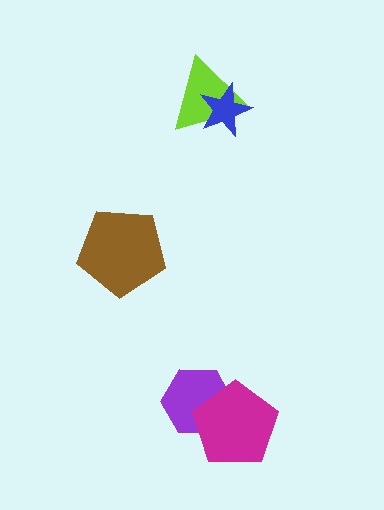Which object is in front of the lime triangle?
The blue star is in front of the lime triangle.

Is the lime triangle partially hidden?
Yes, it is partially covered by another shape.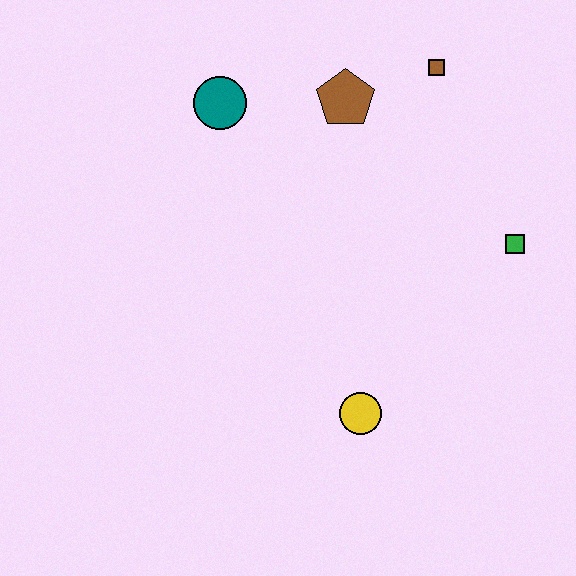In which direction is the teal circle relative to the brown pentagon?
The teal circle is to the left of the brown pentagon.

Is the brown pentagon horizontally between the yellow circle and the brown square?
No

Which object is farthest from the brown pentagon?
The yellow circle is farthest from the brown pentagon.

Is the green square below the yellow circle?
No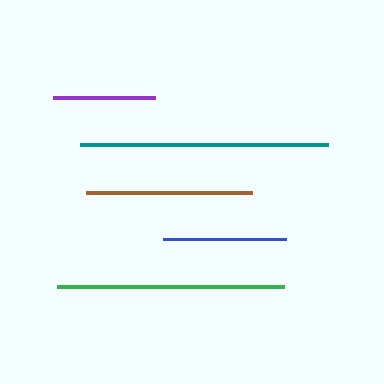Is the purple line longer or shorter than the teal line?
The teal line is longer than the purple line.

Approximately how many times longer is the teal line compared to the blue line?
The teal line is approximately 2.0 times the length of the blue line.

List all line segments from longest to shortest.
From longest to shortest: teal, green, brown, blue, purple.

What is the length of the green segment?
The green segment is approximately 226 pixels long.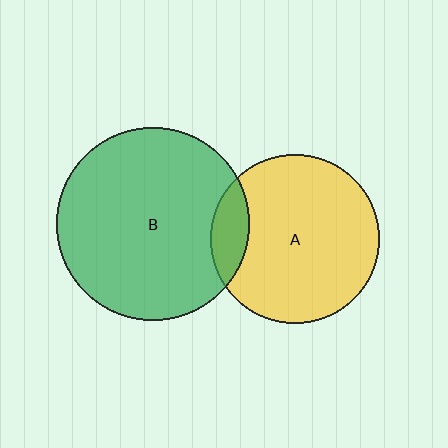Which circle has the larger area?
Circle B (green).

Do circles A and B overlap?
Yes.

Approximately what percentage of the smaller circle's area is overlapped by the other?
Approximately 15%.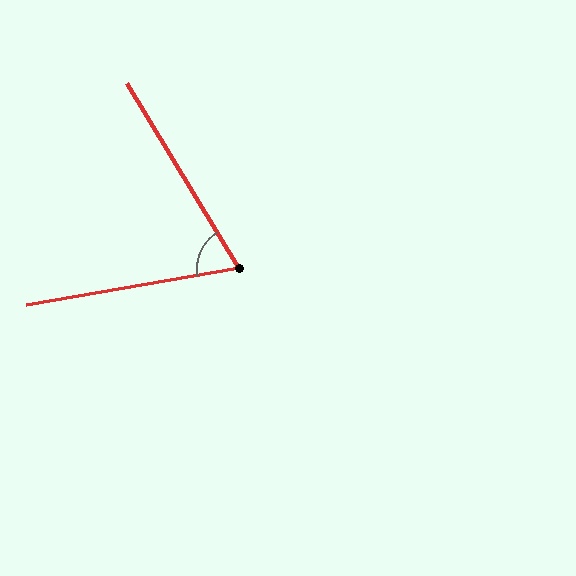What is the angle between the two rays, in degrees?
Approximately 68 degrees.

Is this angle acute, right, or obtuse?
It is acute.